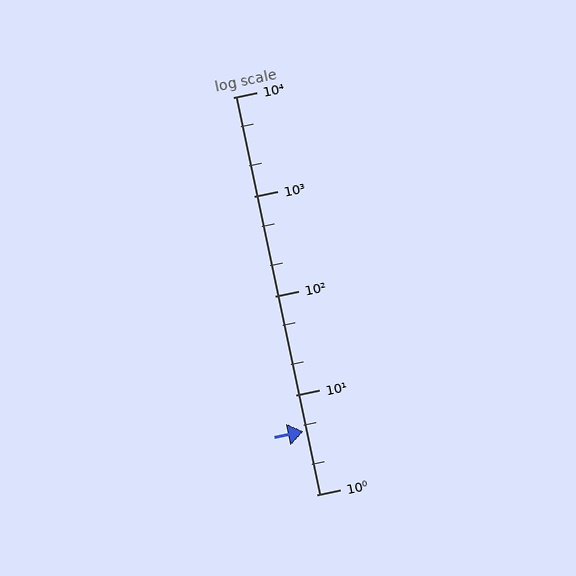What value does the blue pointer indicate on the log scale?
The pointer indicates approximately 4.3.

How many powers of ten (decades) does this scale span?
The scale spans 4 decades, from 1 to 10000.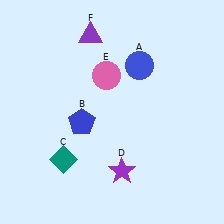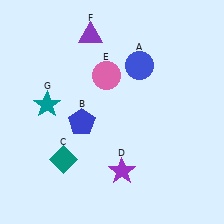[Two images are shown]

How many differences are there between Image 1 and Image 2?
There is 1 difference between the two images.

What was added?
A teal star (G) was added in Image 2.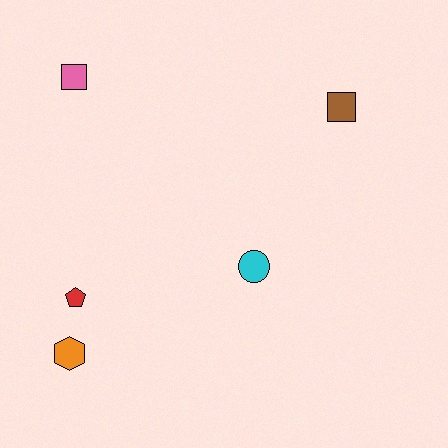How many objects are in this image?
There are 5 objects.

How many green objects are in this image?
There are no green objects.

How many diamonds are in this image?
There are no diamonds.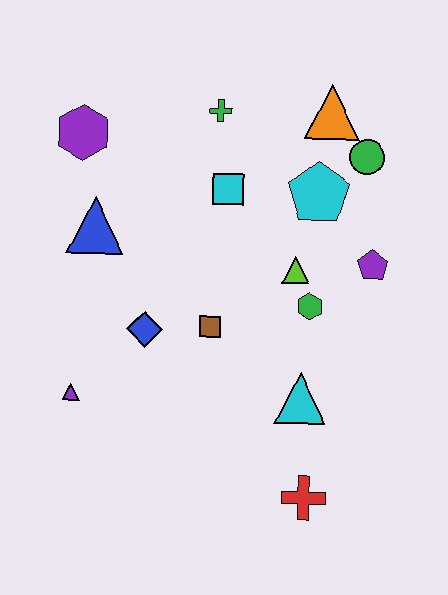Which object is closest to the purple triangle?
The blue diamond is closest to the purple triangle.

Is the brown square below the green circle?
Yes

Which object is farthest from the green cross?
The red cross is farthest from the green cross.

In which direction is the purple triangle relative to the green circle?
The purple triangle is to the left of the green circle.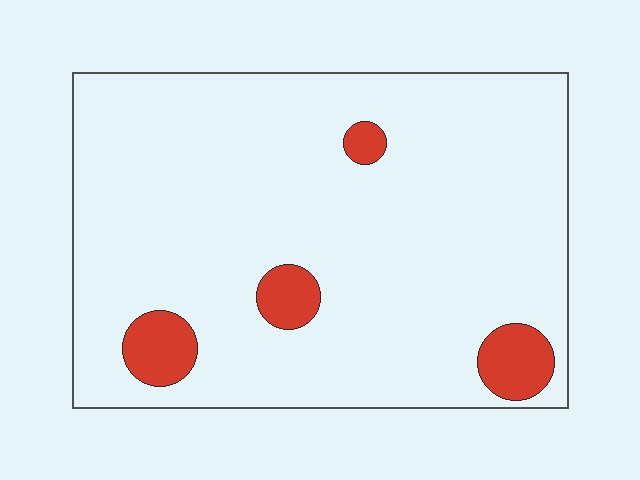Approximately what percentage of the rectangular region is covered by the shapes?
Approximately 10%.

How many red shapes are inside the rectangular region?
4.